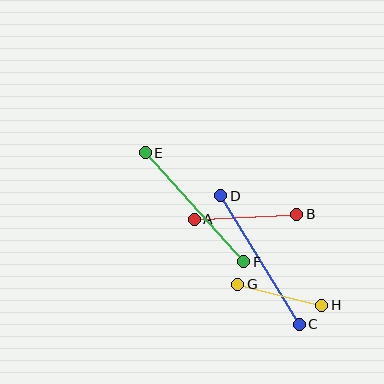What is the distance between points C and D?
The distance is approximately 151 pixels.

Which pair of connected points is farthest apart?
Points C and D are farthest apart.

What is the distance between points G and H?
The distance is approximately 87 pixels.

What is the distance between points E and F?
The distance is approximately 147 pixels.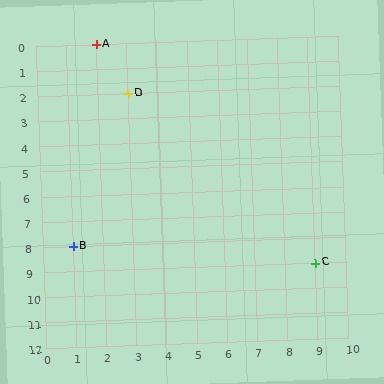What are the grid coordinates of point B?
Point B is at grid coordinates (1, 8).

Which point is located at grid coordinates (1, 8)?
Point B is at (1, 8).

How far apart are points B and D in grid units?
Points B and D are 2 columns and 6 rows apart (about 6.3 grid units diagonally).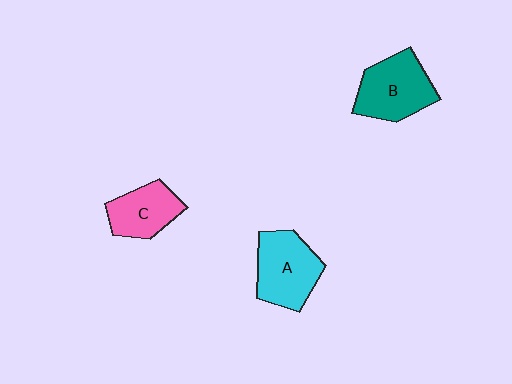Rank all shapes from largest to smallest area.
From largest to smallest: A (cyan), B (teal), C (pink).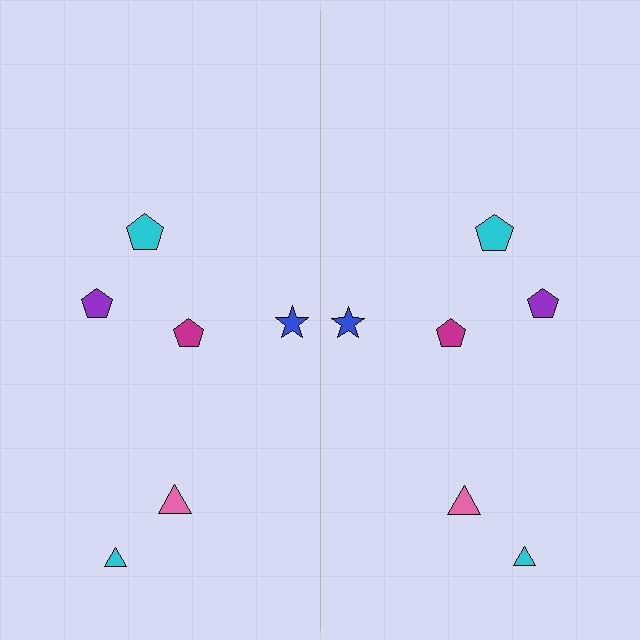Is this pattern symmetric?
Yes, this pattern has bilateral (reflection) symmetry.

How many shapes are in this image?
There are 12 shapes in this image.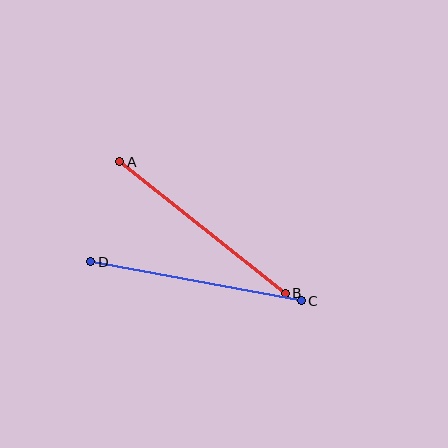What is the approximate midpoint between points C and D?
The midpoint is at approximately (196, 281) pixels.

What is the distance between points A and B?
The distance is approximately 211 pixels.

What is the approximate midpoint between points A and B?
The midpoint is at approximately (202, 227) pixels.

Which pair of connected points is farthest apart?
Points C and D are farthest apart.